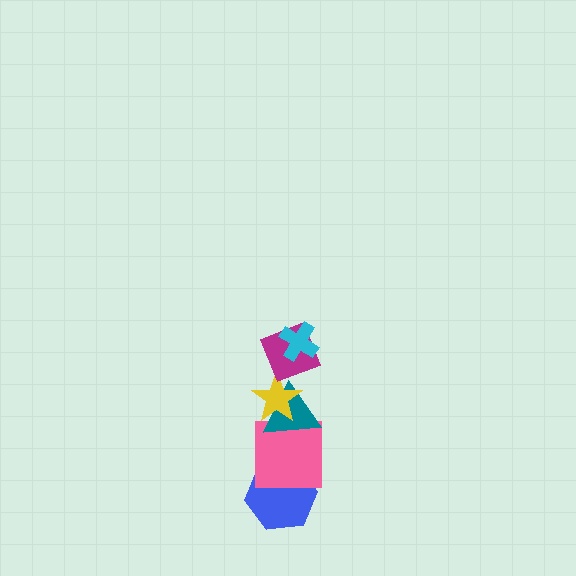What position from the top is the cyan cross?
The cyan cross is 1st from the top.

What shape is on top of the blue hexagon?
The pink square is on top of the blue hexagon.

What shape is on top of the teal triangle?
The yellow star is on top of the teal triangle.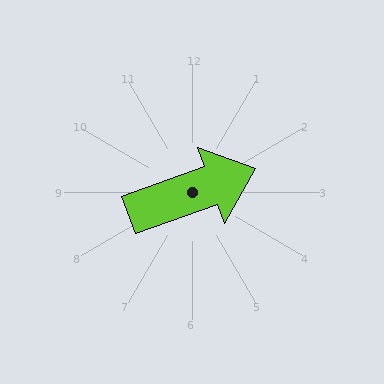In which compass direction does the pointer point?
East.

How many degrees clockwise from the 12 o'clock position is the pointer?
Approximately 70 degrees.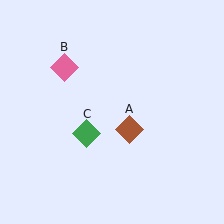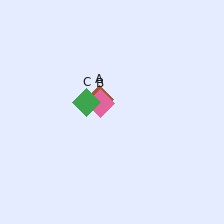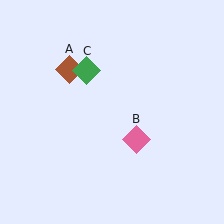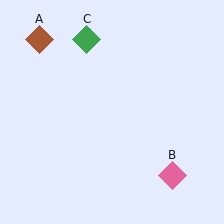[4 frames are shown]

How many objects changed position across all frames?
3 objects changed position: brown diamond (object A), pink diamond (object B), green diamond (object C).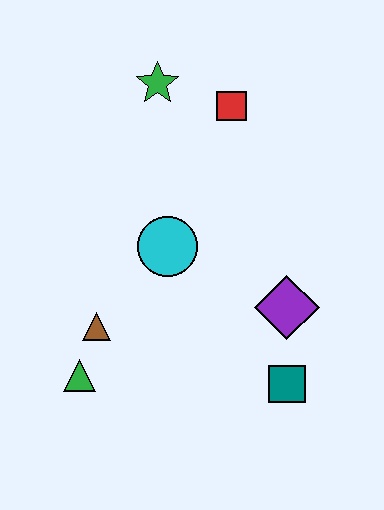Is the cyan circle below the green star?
Yes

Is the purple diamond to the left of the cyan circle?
No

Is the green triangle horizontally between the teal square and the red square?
No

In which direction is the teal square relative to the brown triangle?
The teal square is to the right of the brown triangle.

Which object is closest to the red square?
The green star is closest to the red square.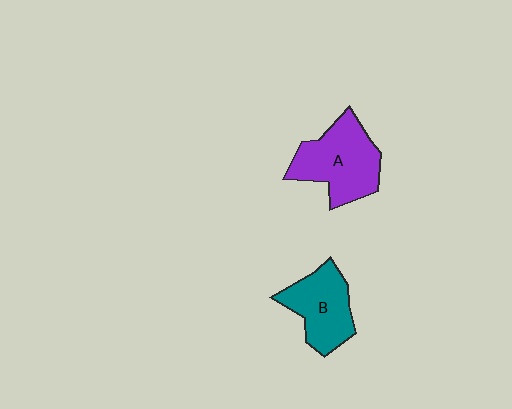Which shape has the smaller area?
Shape B (teal).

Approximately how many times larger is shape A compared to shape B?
Approximately 1.2 times.